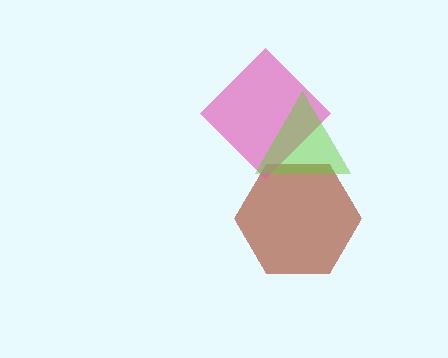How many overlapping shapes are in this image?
There are 3 overlapping shapes in the image.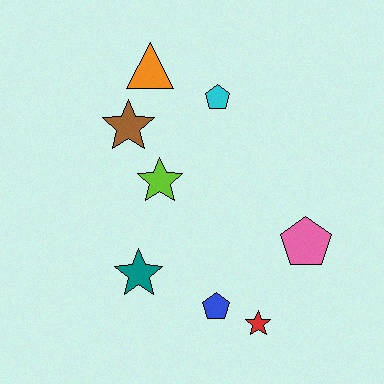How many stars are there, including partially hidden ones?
There are 4 stars.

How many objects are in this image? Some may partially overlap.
There are 8 objects.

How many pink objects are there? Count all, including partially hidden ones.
There is 1 pink object.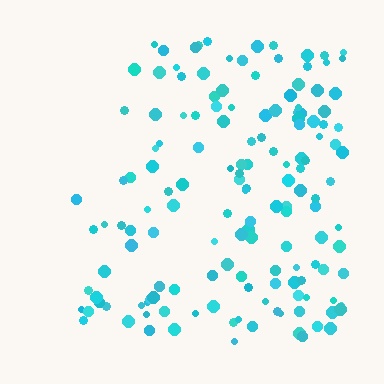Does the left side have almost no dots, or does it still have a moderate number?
Still a moderate number, just noticeably fewer than the right.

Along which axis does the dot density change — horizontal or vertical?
Horizontal.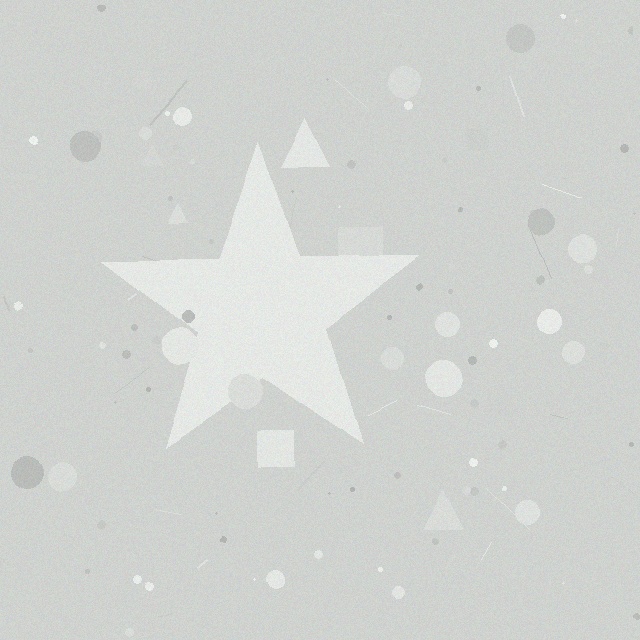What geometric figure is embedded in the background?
A star is embedded in the background.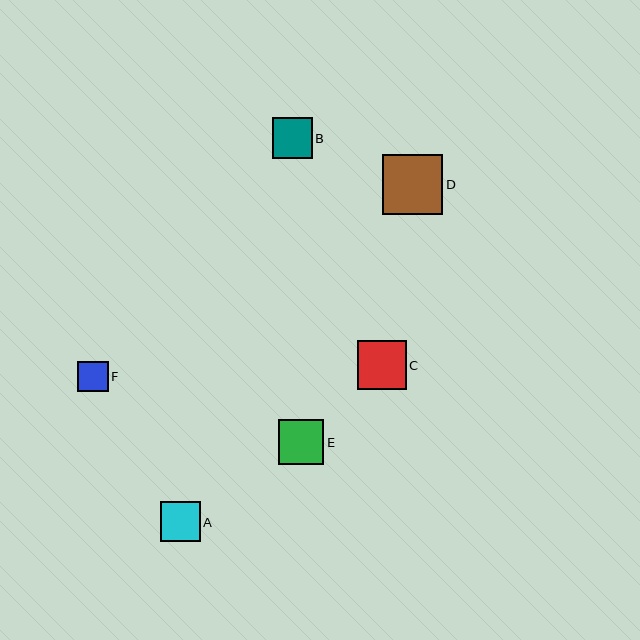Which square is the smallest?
Square F is the smallest with a size of approximately 31 pixels.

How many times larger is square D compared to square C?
Square D is approximately 1.2 times the size of square C.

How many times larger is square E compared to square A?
Square E is approximately 1.1 times the size of square A.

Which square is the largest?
Square D is the largest with a size of approximately 60 pixels.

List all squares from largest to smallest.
From largest to smallest: D, C, E, B, A, F.